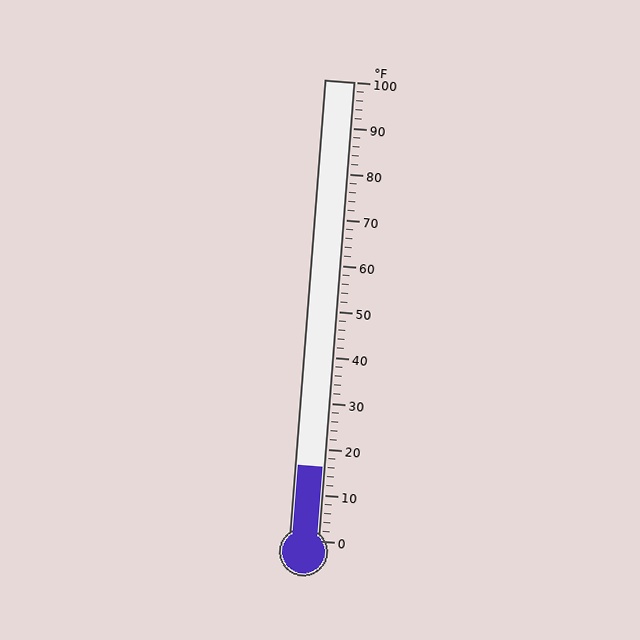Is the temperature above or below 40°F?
The temperature is below 40°F.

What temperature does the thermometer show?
The thermometer shows approximately 16°F.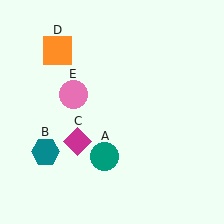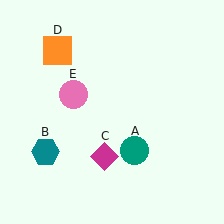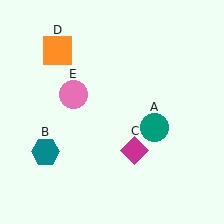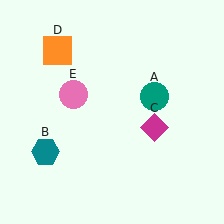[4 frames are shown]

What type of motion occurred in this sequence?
The teal circle (object A), magenta diamond (object C) rotated counterclockwise around the center of the scene.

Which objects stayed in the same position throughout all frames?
Teal hexagon (object B) and orange square (object D) and pink circle (object E) remained stationary.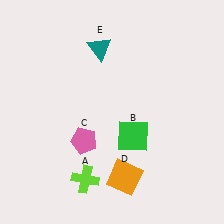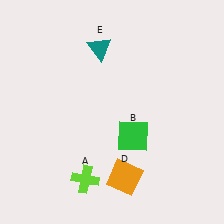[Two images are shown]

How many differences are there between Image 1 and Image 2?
There is 1 difference between the two images.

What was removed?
The pink pentagon (C) was removed in Image 2.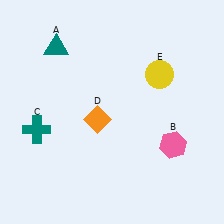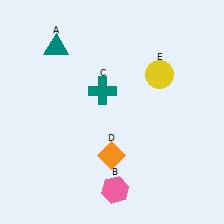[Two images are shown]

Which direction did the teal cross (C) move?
The teal cross (C) moved right.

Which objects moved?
The objects that moved are: the pink hexagon (B), the teal cross (C), the orange diamond (D).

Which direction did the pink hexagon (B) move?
The pink hexagon (B) moved left.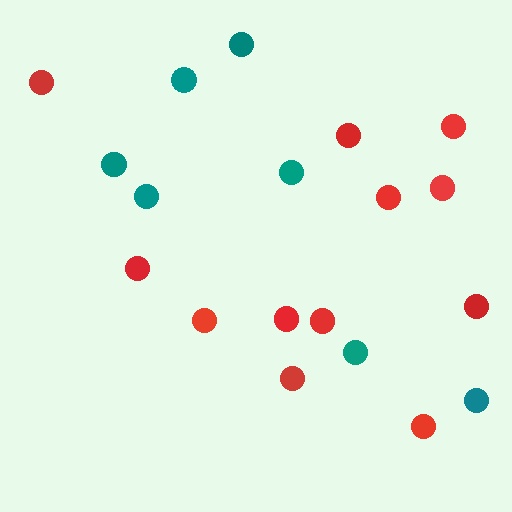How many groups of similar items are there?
There are 2 groups: one group of red circles (12) and one group of teal circles (7).